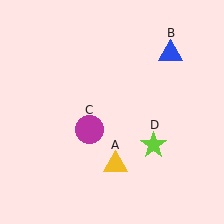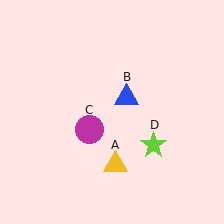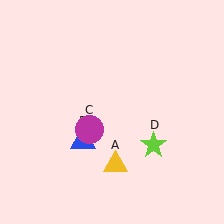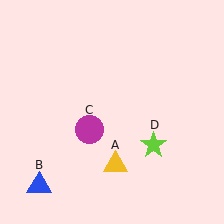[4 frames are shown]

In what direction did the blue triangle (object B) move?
The blue triangle (object B) moved down and to the left.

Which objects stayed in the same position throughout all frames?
Yellow triangle (object A) and magenta circle (object C) and lime star (object D) remained stationary.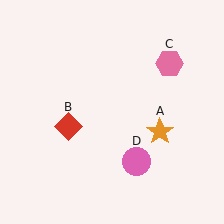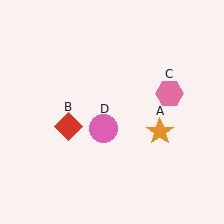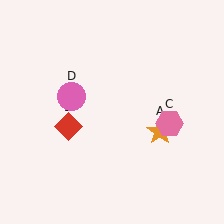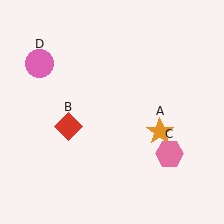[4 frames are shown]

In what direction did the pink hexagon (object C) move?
The pink hexagon (object C) moved down.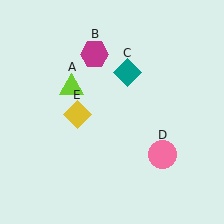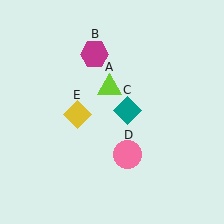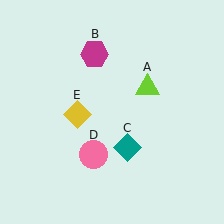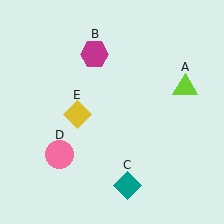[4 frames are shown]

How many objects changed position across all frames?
3 objects changed position: lime triangle (object A), teal diamond (object C), pink circle (object D).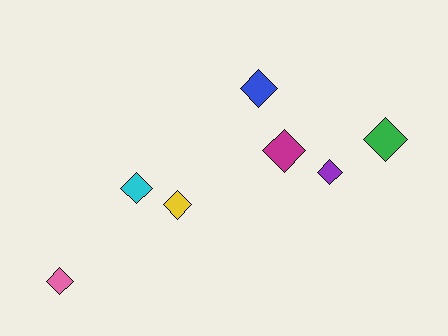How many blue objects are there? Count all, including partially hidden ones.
There is 1 blue object.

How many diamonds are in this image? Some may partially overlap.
There are 7 diamonds.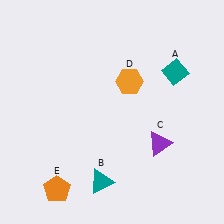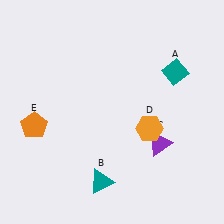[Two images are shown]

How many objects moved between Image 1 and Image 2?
2 objects moved between the two images.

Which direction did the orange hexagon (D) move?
The orange hexagon (D) moved down.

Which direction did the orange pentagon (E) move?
The orange pentagon (E) moved up.